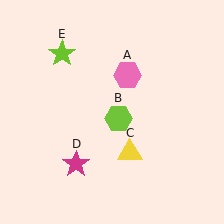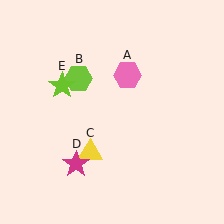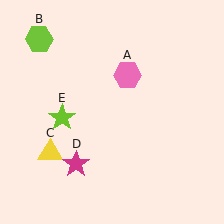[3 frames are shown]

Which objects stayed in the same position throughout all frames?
Pink hexagon (object A) and magenta star (object D) remained stationary.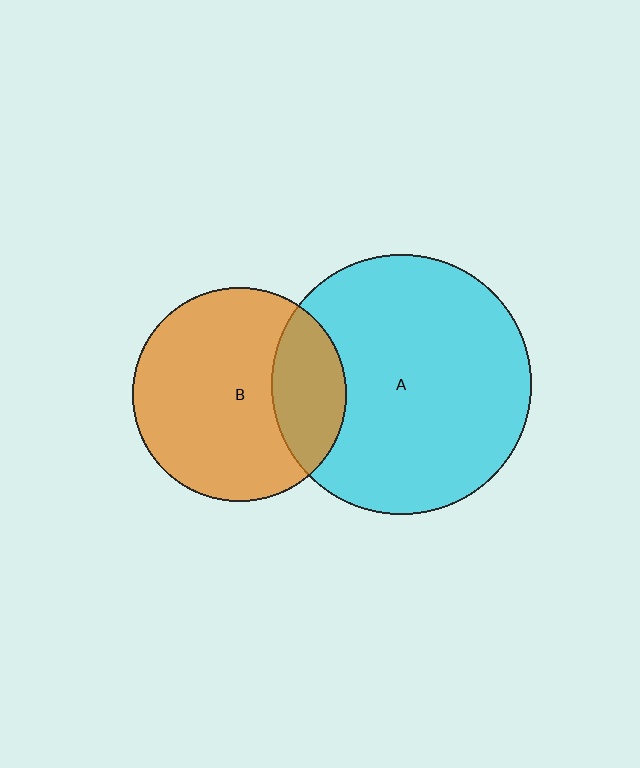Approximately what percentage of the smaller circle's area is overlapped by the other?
Approximately 25%.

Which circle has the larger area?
Circle A (cyan).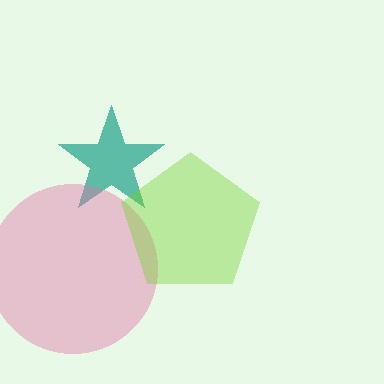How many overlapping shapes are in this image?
There are 3 overlapping shapes in the image.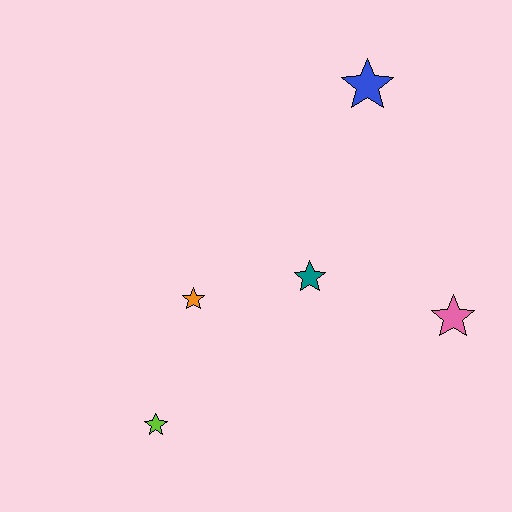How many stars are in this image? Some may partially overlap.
There are 5 stars.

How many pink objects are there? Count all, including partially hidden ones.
There is 1 pink object.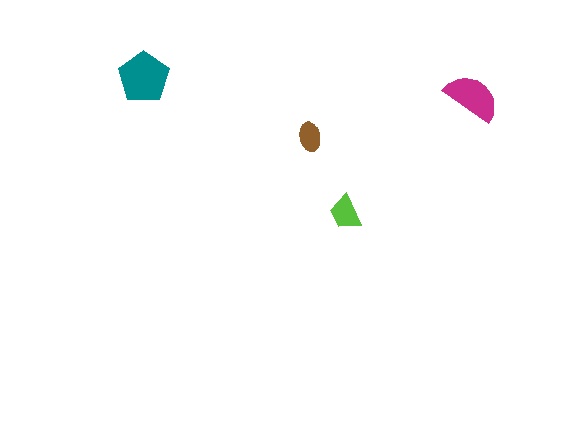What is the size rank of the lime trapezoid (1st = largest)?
3rd.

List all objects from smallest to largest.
The brown ellipse, the lime trapezoid, the magenta semicircle, the teal pentagon.